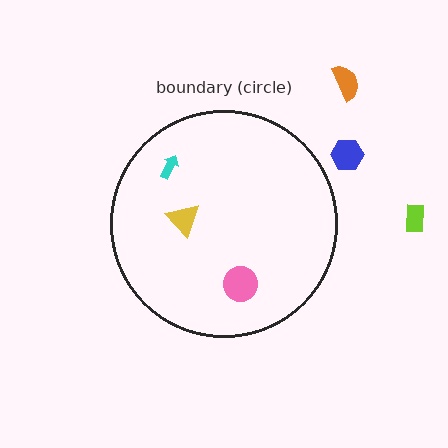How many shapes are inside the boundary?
3 inside, 3 outside.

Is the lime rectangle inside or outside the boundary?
Outside.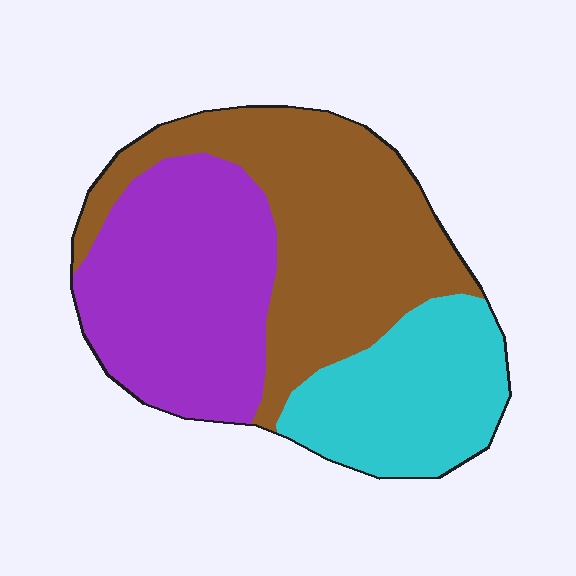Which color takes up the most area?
Brown, at roughly 40%.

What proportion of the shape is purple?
Purple takes up between a quarter and a half of the shape.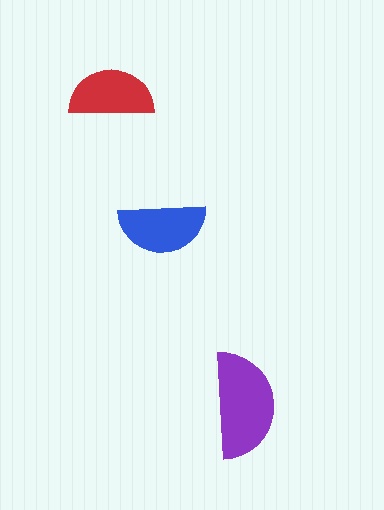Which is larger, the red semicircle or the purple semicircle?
The purple one.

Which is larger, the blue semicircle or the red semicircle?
The blue one.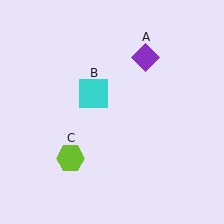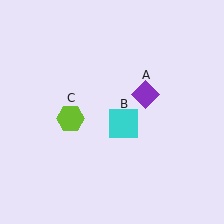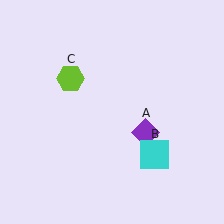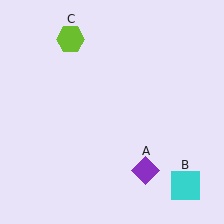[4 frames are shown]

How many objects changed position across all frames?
3 objects changed position: purple diamond (object A), cyan square (object B), lime hexagon (object C).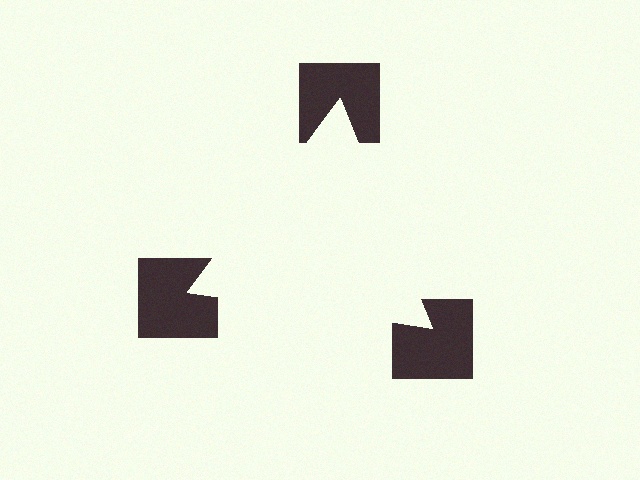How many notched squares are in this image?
There are 3 — one at each vertex of the illusory triangle.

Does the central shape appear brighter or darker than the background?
It typically appears slightly brighter than the background, even though no actual brightness change is drawn.